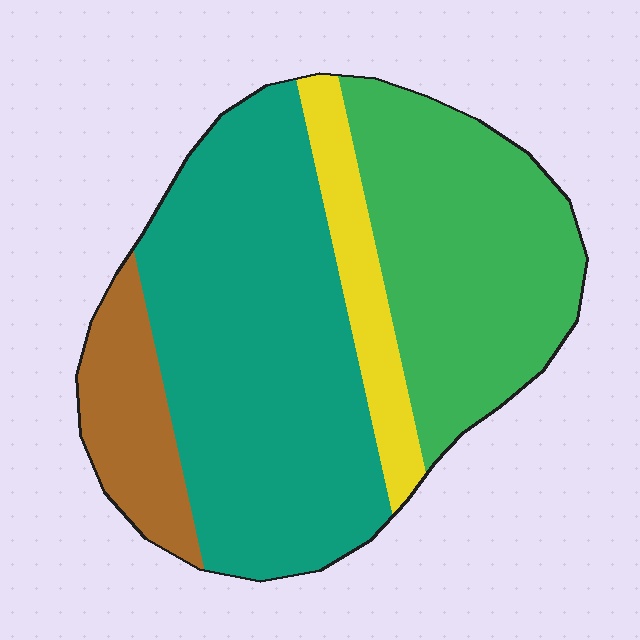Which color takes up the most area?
Teal, at roughly 45%.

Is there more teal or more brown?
Teal.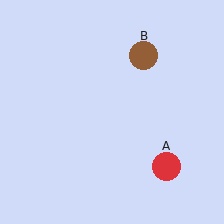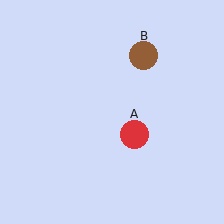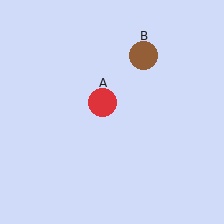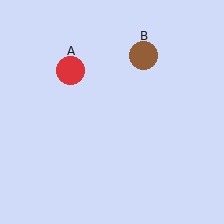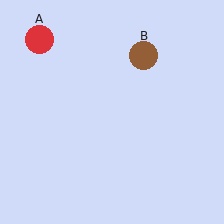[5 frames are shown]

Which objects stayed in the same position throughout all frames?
Brown circle (object B) remained stationary.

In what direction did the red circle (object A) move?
The red circle (object A) moved up and to the left.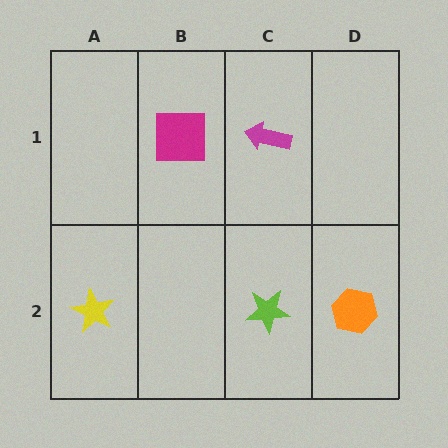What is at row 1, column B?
A magenta square.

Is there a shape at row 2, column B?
No, that cell is empty.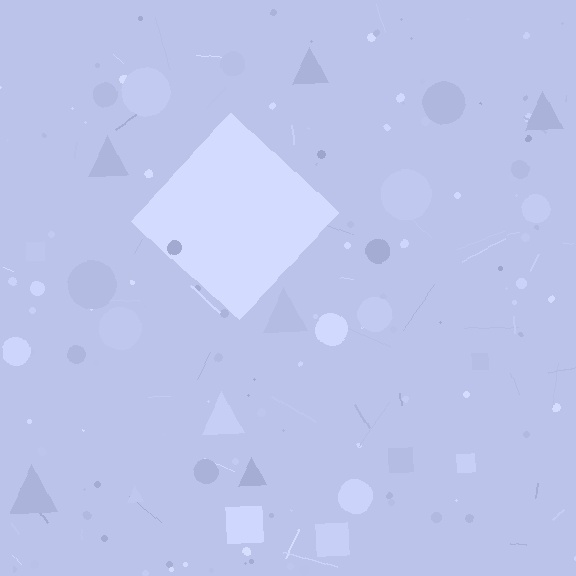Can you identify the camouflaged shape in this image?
The camouflaged shape is a diamond.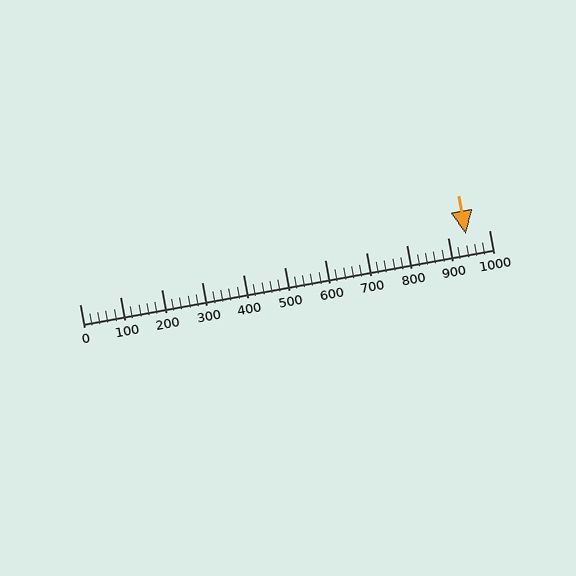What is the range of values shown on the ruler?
The ruler shows values from 0 to 1000.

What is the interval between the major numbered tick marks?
The major tick marks are spaced 100 units apart.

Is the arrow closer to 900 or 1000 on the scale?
The arrow is closer to 900.